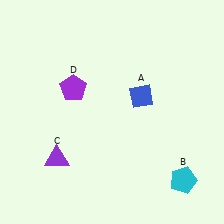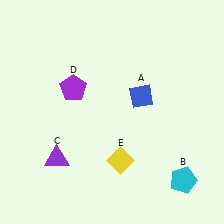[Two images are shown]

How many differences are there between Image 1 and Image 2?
There is 1 difference between the two images.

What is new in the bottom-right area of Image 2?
A yellow diamond (E) was added in the bottom-right area of Image 2.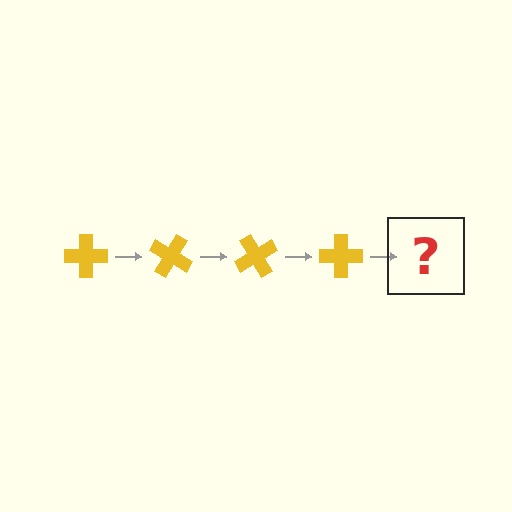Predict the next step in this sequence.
The next step is a yellow cross rotated 120 degrees.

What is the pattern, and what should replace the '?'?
The pattern is that the cross rotates 30 degrees each step. The '?' should be a yellow cross rotated 120 degrees.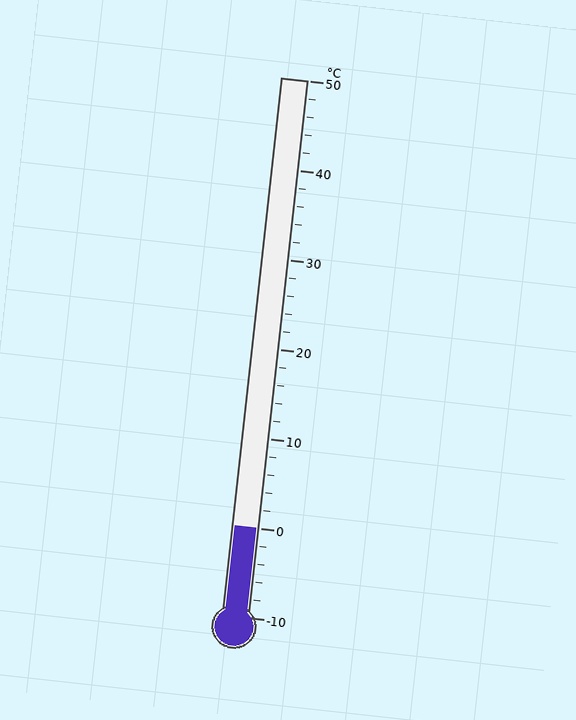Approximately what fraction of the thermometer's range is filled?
The thermometer is filled to approximately 15% of its range.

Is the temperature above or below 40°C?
The temperature is below 40°C.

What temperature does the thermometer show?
The thermometer shows approximately 0°C.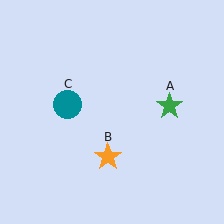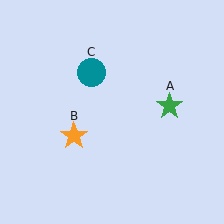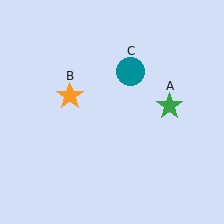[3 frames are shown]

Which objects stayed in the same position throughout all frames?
Green star (object A) remained stationary.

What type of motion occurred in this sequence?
The orange star (object B), teal circle (object C) rotated clockwise around the center of the scene.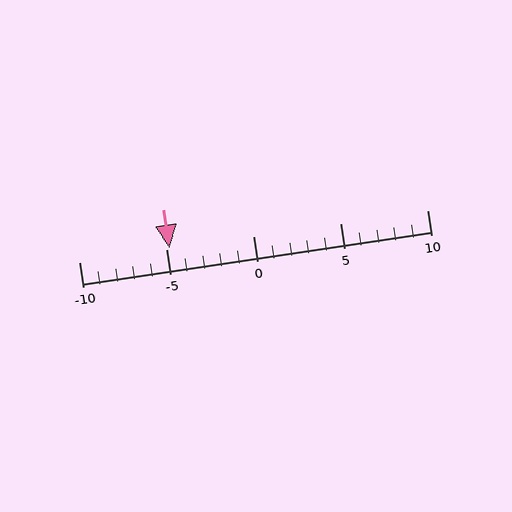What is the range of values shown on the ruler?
The ruler shows values from -10 to 10.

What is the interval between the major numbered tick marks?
The major tick marks are spaced 5 units apart.